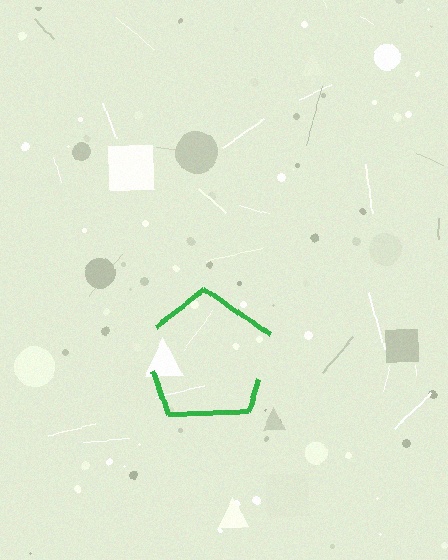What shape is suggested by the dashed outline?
The dashed outline suggests a pentagon.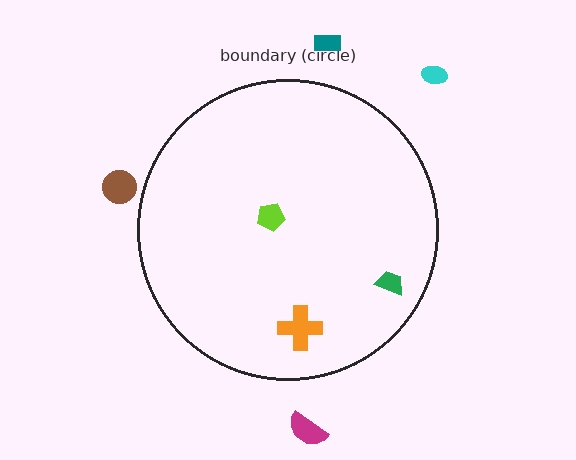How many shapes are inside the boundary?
3 inside, 4 outside.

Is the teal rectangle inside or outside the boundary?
Outside.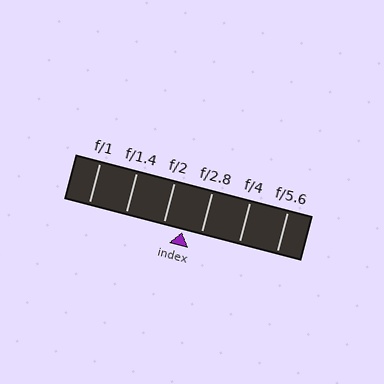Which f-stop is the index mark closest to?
The index mark is closest to f/2.8.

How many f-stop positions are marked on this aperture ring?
There are 6 f-stop positions marked.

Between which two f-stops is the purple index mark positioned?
The index mark is between f/2 and f/2.8.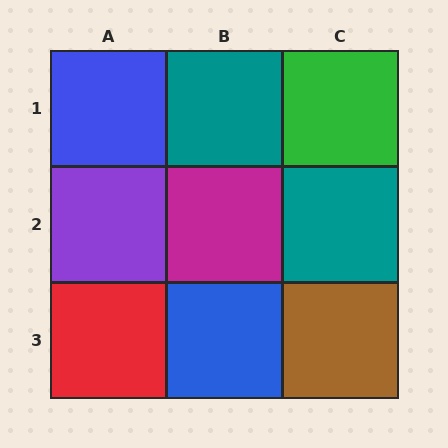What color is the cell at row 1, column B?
Teal.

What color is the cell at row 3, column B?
Blue.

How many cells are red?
1 cell is red.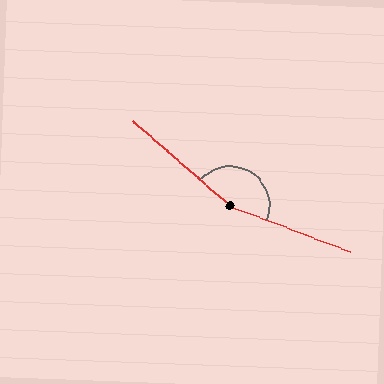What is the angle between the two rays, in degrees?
Approximately 159 degrees.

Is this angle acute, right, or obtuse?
It is obtuse.